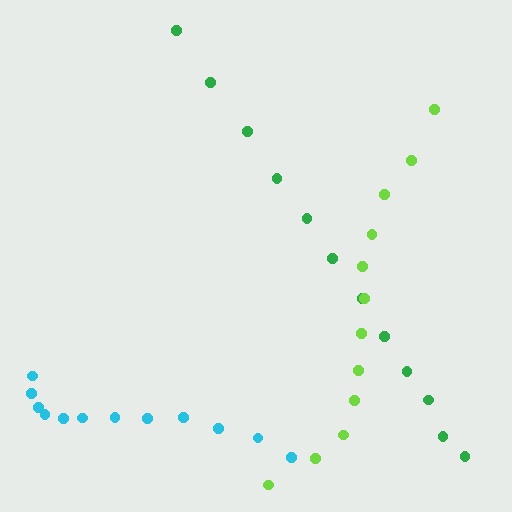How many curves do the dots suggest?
There are 3 distinct paths.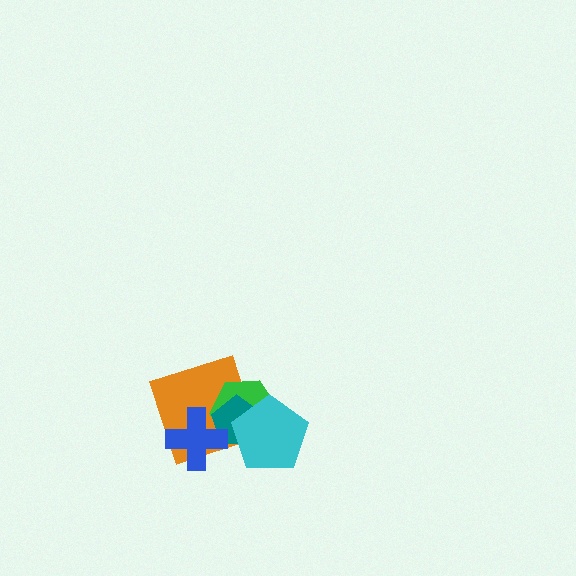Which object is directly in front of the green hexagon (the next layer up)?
The teal pentagon is directly in front of the green hexagon.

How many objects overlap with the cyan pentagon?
3 objects overlap with the cyan pentagon.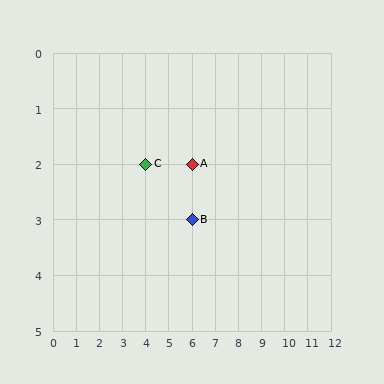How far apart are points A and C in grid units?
Points A and C are 2 columns apart.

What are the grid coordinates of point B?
Point B is at grid coordinates (6, 3).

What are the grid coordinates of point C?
Point C is at grid coordinates (4, 2).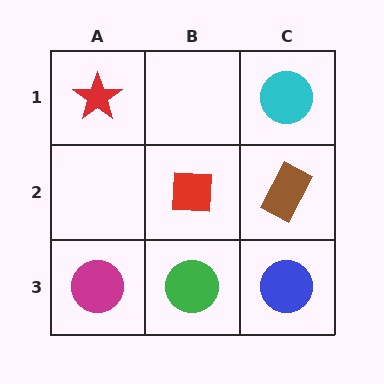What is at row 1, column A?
A red star.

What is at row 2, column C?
A brown rectangle.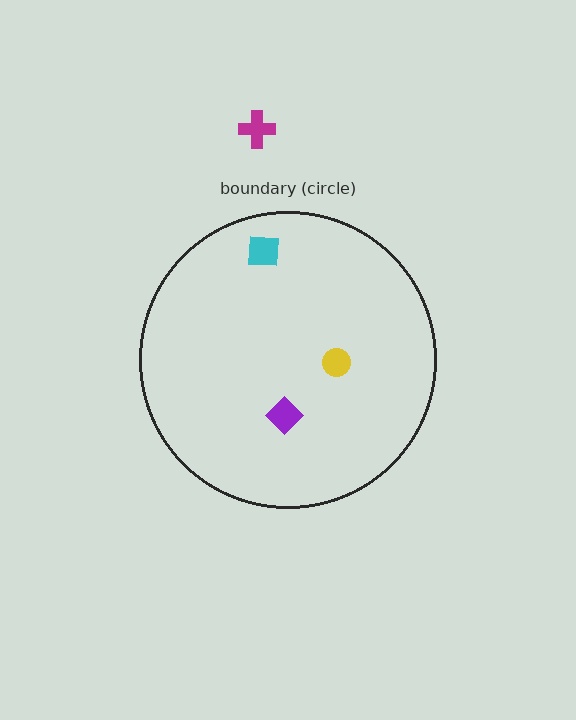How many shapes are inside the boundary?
3 inside, 1 outside.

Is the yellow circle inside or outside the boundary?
Inside.